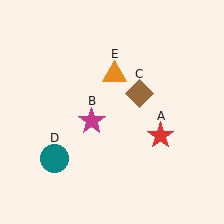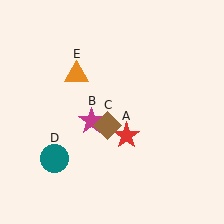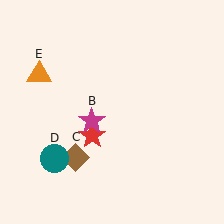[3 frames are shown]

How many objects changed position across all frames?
3 objects changed position: red star (object A), brown diamond (object C), orange triangle (object E).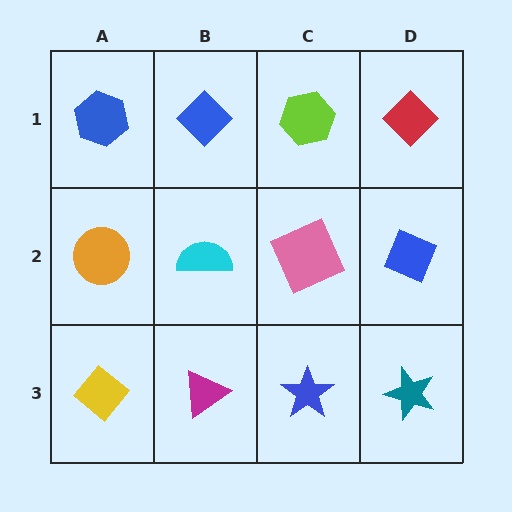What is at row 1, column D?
A red diamond.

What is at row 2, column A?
An orange circle.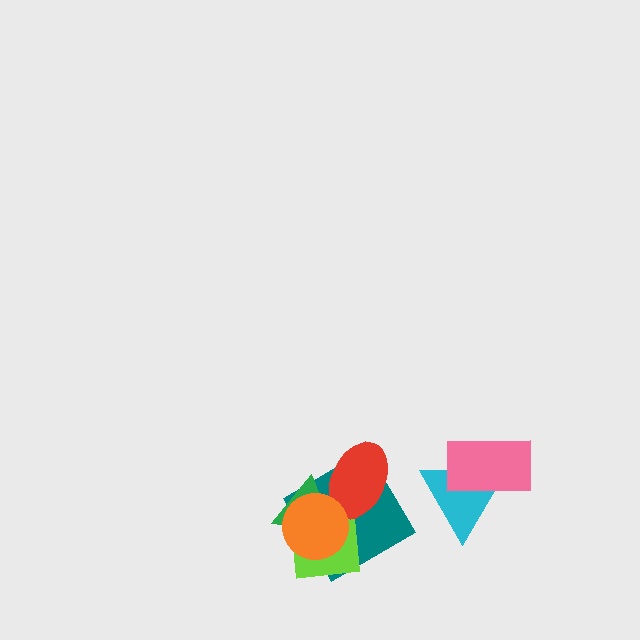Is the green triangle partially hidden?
Yes, it is partially covered by another shape.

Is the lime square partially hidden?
Yes, it is partially covered by another shape.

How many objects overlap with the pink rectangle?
1 object overlaps with the pink rectangle.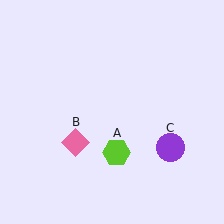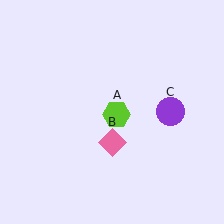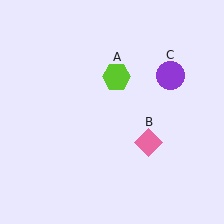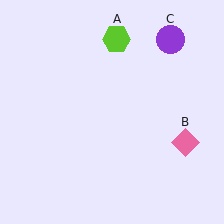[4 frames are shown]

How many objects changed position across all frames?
3 objects changed position: lime hexagon (object A), pink diamond (object B), purple circle (object C).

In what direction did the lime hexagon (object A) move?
The lime hexagon (object A) moved up.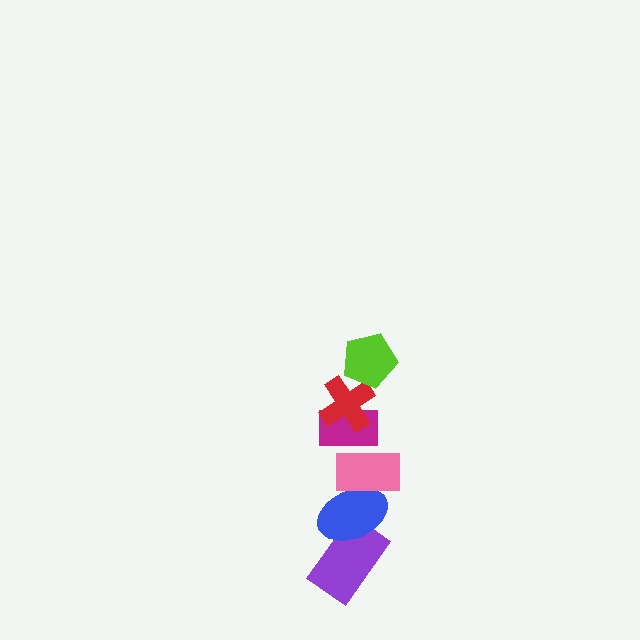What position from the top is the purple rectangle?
The purple rectangle is 6th from the top.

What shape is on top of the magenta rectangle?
The red cross is on top of the magenta rectangle.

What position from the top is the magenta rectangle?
The magenta rectangle is 3rd from the top.